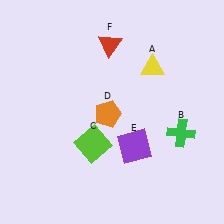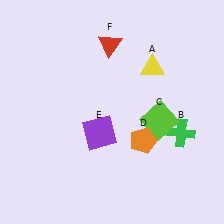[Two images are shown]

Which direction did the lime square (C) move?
The lime square (C) moved right.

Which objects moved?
The objects that moved are: the lime square (C), the orange pentagon (D), the purple square (E).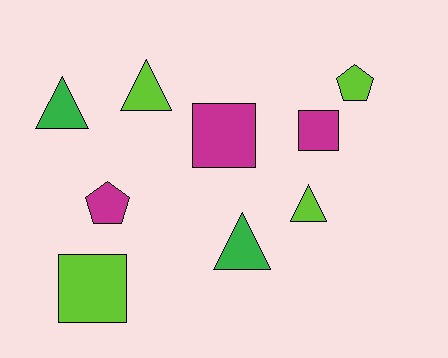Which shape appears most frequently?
Triangle, with 4 objects.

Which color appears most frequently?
Lime, with 4 objects.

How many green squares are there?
There are no green squares.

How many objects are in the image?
There are 9 objects.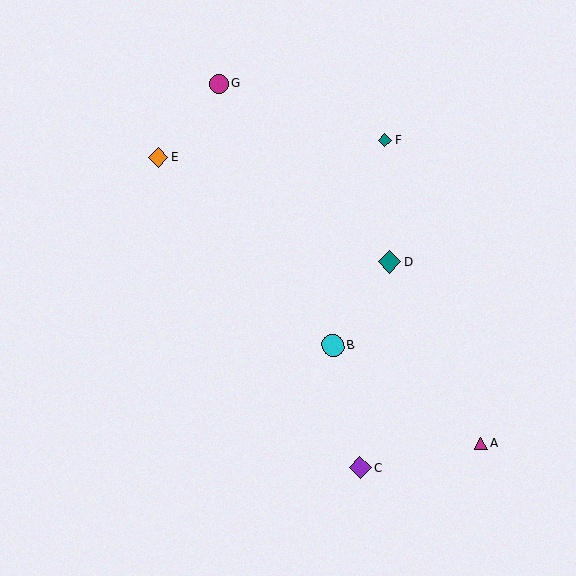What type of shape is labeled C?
Shape C is a purple diamond.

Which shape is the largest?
The teal diamond (labeled D) is the largest.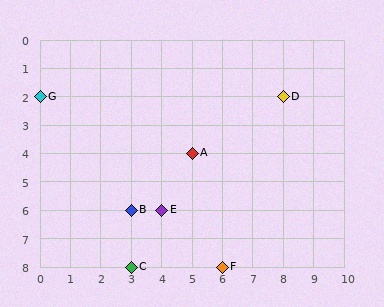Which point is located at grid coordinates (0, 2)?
Point G is at (0, 2).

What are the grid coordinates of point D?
Point D is at grid coordinates (8, 2).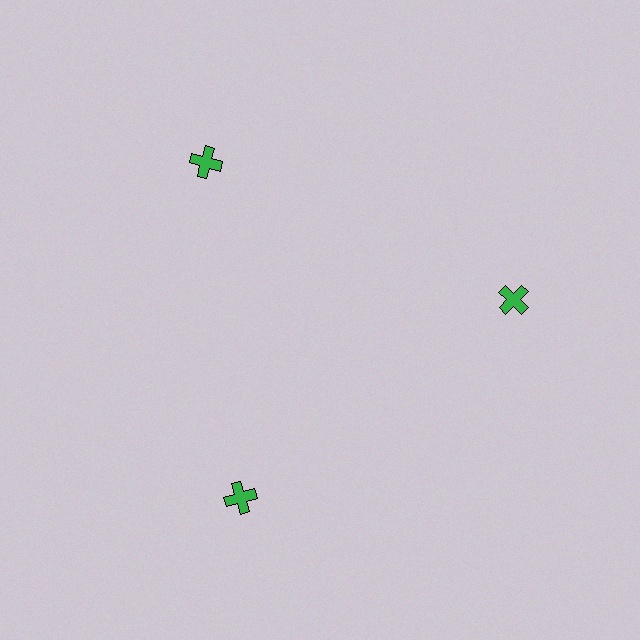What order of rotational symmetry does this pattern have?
This pattern has 3-fold rotational symmetry.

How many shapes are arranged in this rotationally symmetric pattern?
There are 3 shapes, arranged in 3 groups of 1.